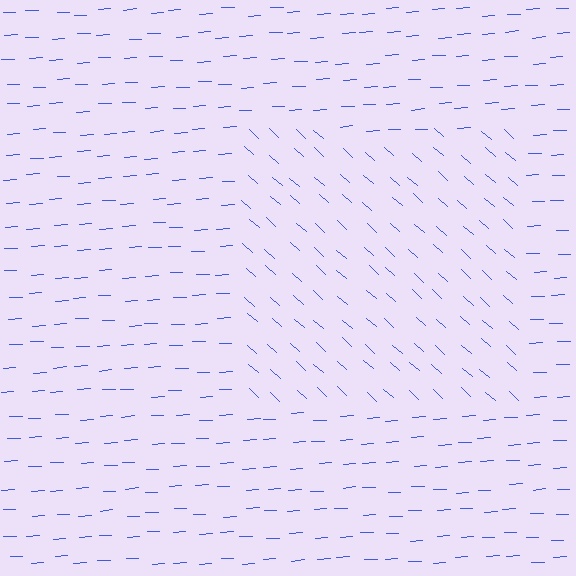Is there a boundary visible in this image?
Yes, there is a texture boundary formed by a change in line orientation.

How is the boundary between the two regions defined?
The boundary is defined purely by a change in line orientation (approximately 45 degrees difference). All lines are the same color and thickness.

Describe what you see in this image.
The image is filled with small blue line segments. A rectangle region in the image has lines oriented differently from the surrounding lines, creating a visible texture boundary.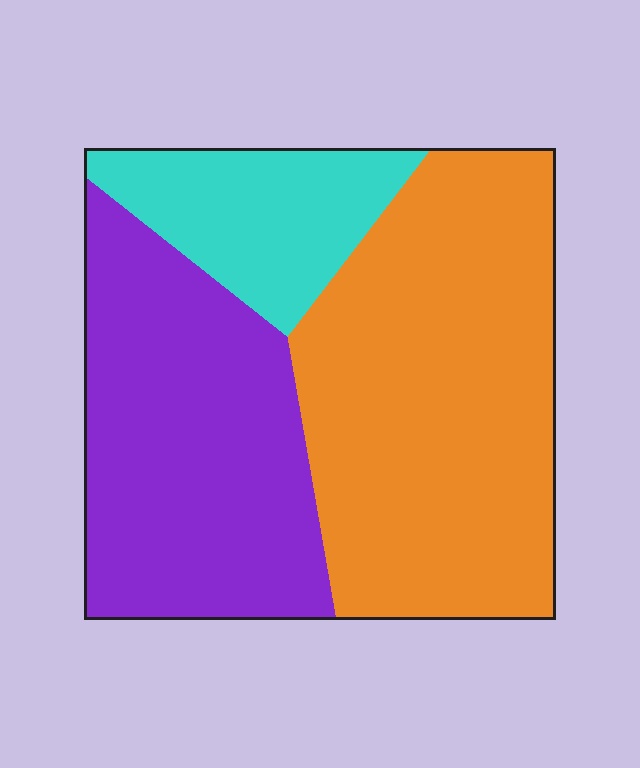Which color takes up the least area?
Cyan, at roughly 15%.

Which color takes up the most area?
Orange, at roughly 50%.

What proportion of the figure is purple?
Purple takes up between a quarter and a half of the figure.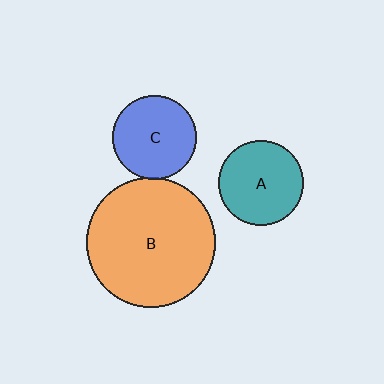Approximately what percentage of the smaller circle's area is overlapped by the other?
Approximately 5%.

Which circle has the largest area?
Circle B (orange).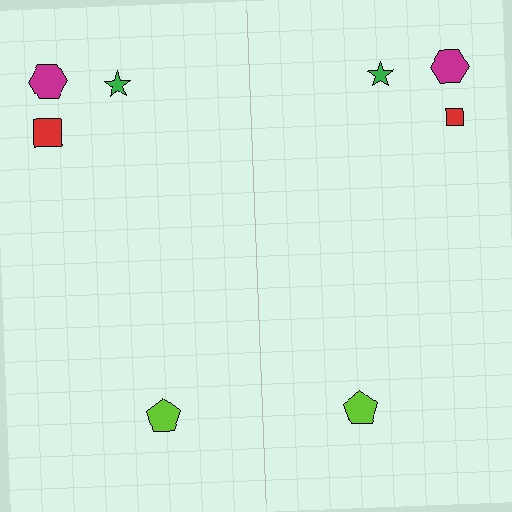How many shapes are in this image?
There are 8 shapes in this image.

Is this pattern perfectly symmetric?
No, the pattern is not perfectly symmetric. The red square on the right side has a different size than its mirror counterpart.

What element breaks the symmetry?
The red square on the right side has a different size than its mirror counterpart.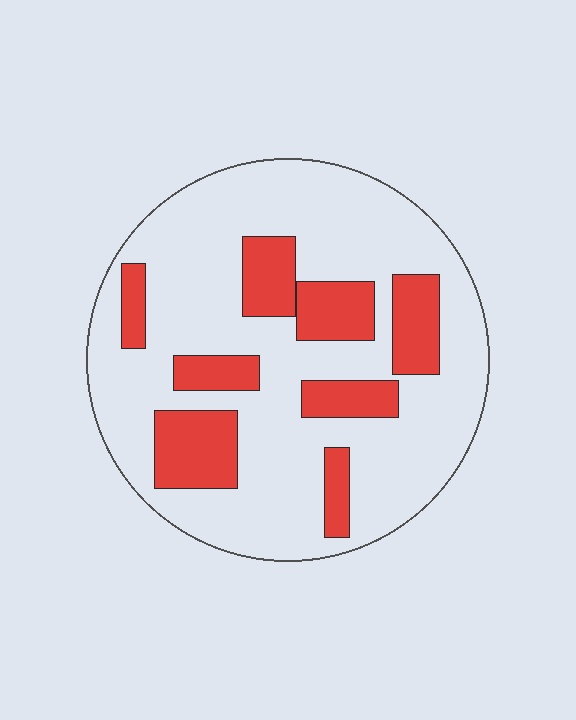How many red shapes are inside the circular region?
8.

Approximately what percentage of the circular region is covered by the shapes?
Approximately 25%.